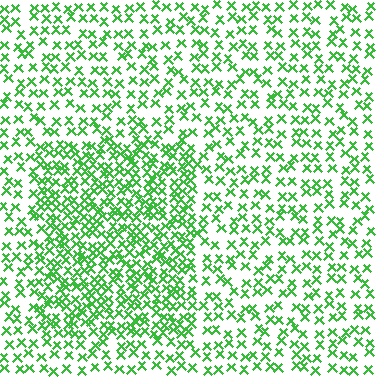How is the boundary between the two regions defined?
The boundary is defined by a change in element density (approximately 2.0x ratio). All elements are the same color, size, and shape.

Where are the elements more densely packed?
The elements are more densely packed inside the rectangle boundary.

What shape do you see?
I see a rectangle.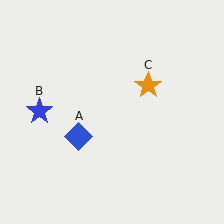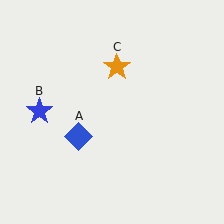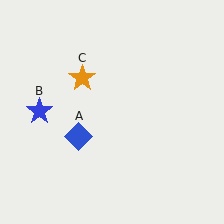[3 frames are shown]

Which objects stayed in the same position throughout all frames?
Blue diamond (object A) and blue star (object B) remained stationary.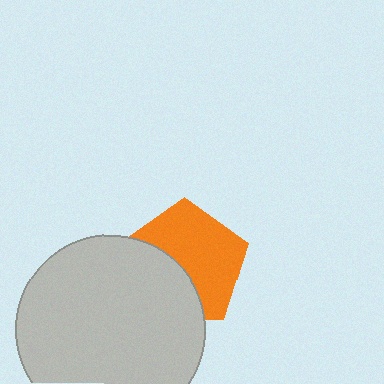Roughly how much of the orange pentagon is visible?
About half of it is visible (roughly 59%).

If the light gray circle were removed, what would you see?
You would see the complete orange pentagon.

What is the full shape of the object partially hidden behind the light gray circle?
The partially hidden object is an orange pentagon.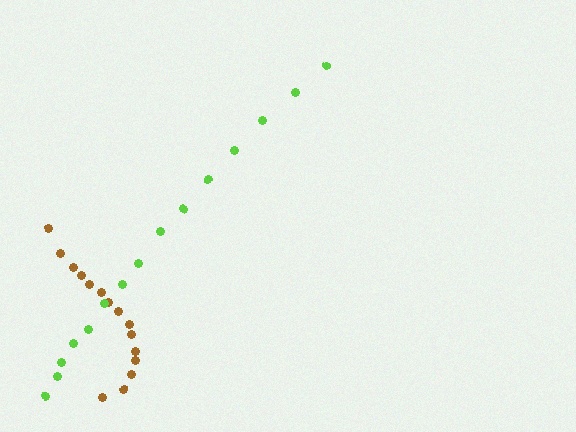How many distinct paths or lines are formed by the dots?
There are 2 distinct paths.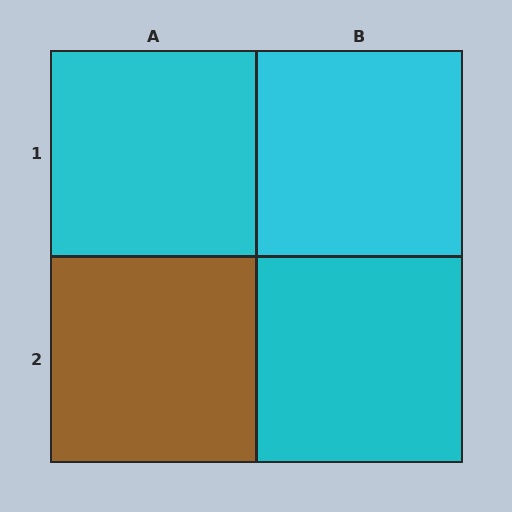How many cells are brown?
1 cell is brown.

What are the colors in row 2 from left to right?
Brown, cyan.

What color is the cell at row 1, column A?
Cyan.